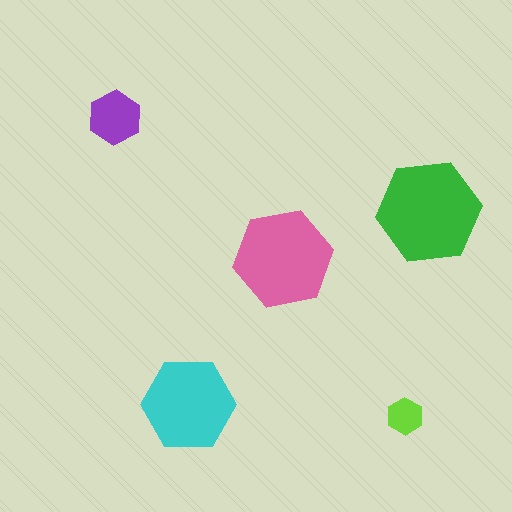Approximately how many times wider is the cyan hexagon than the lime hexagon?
About 2.5 times wider.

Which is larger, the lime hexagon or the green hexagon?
The green one.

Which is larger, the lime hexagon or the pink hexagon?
The pink one.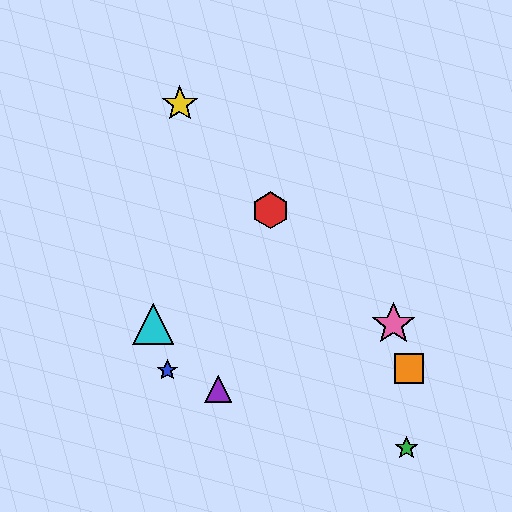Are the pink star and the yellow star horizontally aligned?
No, the pink star is at y≈324 and the yellow star is at y≈104.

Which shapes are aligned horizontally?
The cyan triangle, the pink star are aligned horizontally.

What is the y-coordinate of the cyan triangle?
The cyan triangle is at y≈324.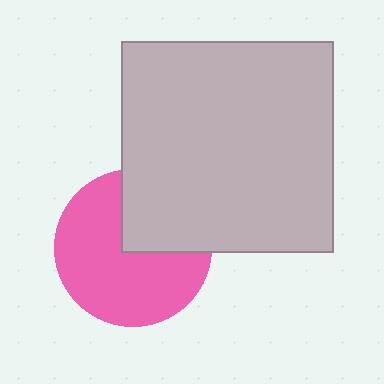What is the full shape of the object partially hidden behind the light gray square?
The partially hidden object is a pink circle.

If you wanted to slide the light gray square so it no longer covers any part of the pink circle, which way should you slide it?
Slide it toward the upper-right — that is the most direct way to separate the two shapes.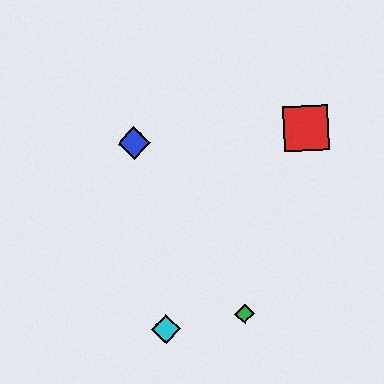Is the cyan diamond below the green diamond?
Yes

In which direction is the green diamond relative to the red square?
The green diamond is below the red square.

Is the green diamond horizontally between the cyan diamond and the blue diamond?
No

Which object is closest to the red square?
The blue diamond is closest to the red square.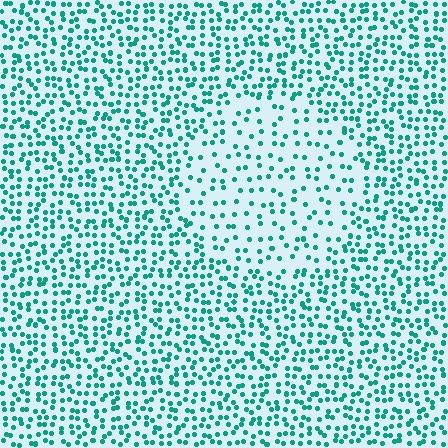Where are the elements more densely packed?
The elements are more densely packed outside the circle boundary.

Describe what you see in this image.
The image contains small teal elements arranged at two different densities. A circle-shaped region is visible where the elements are less densely packed than the surrounding area.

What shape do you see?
I see a circle.